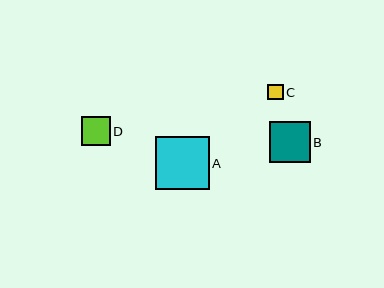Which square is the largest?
Square A is the largest with a size of approximately 54 pixels.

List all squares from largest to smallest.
From largest to smallest: A, B, D, C.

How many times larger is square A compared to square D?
Square A is approximately 1.9 times the size of square D.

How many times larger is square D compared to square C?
Square D is approximately 1.8 times the size of square C.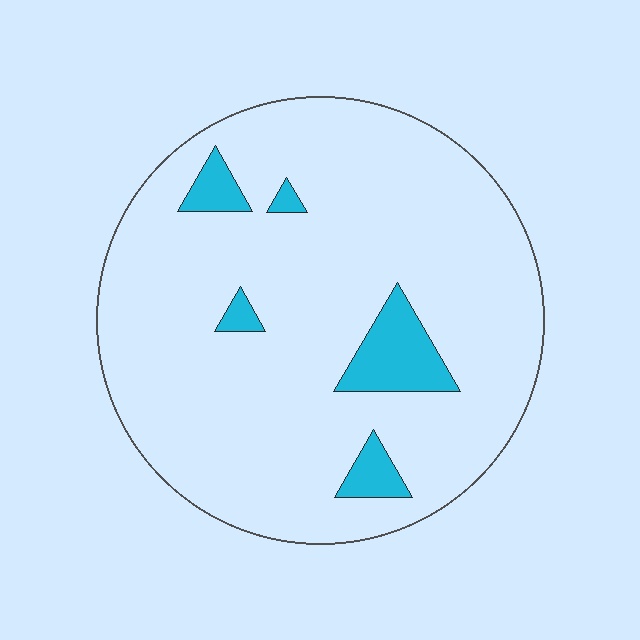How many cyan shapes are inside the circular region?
5.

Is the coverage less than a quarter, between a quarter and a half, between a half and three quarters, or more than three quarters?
Less than a quarter.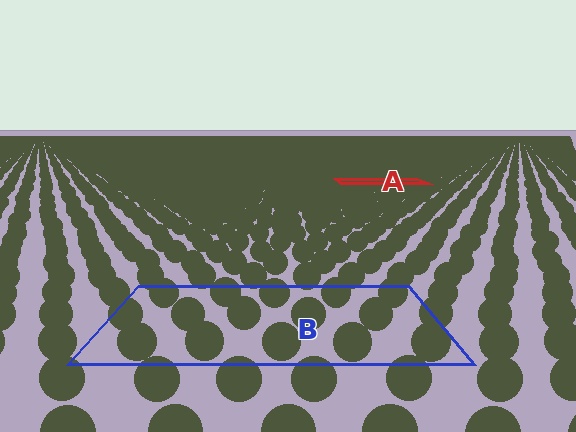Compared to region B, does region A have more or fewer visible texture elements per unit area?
Region A has more texture elements per unit area — they are packed more densely because it is farther away.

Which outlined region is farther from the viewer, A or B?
Region A is farther from the viewer — the texture elements inside it appear smaller and more densely packed.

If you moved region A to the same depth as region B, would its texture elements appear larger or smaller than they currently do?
They would appear larger. At a closer depth, the same texture elements are projected at a bigger on-screen size.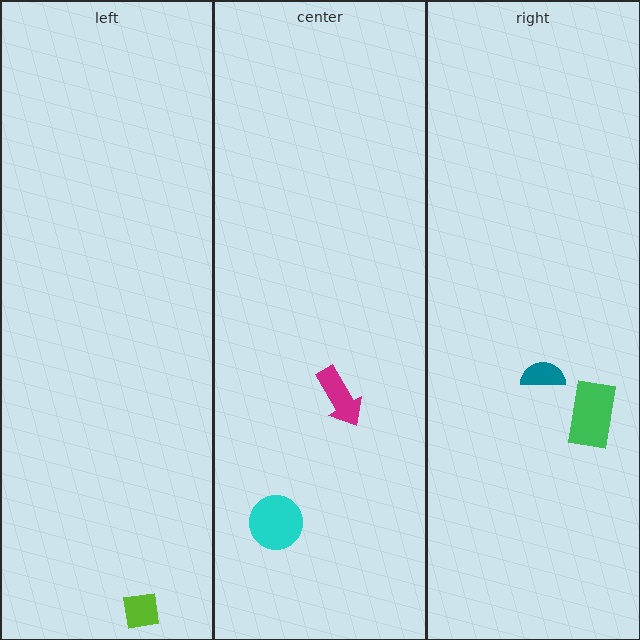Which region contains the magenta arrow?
The center region.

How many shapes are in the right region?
2.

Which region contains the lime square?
The left region.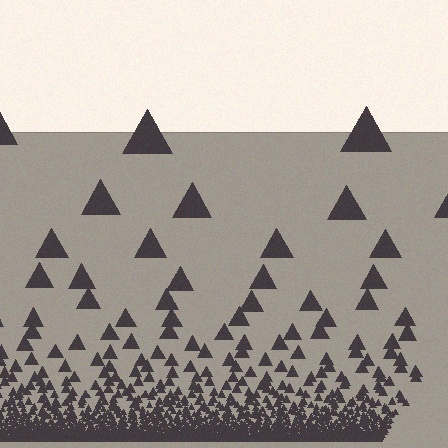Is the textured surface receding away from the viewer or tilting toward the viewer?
The surface appears to tilt toward the viewer. Texture elements get larger and sparser toward the top.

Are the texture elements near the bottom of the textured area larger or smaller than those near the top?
Smaller. The gradient is inverted — elements near the bottom are smaller and denser.